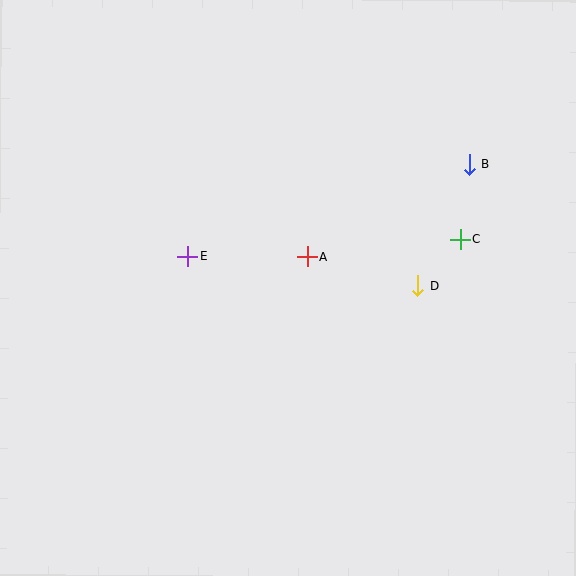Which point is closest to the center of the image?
Point A at (307, 257) is closest to the center.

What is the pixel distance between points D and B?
The distance between D and B is 132 pixels.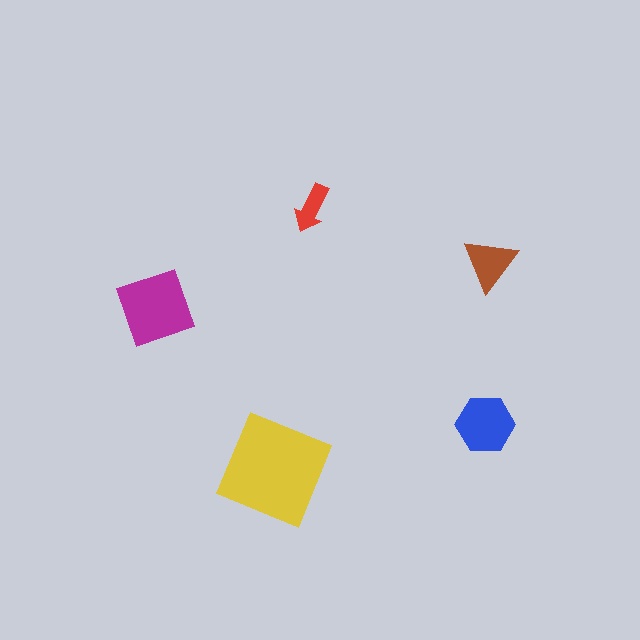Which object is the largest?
The yellow square.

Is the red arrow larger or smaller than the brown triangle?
Smaller.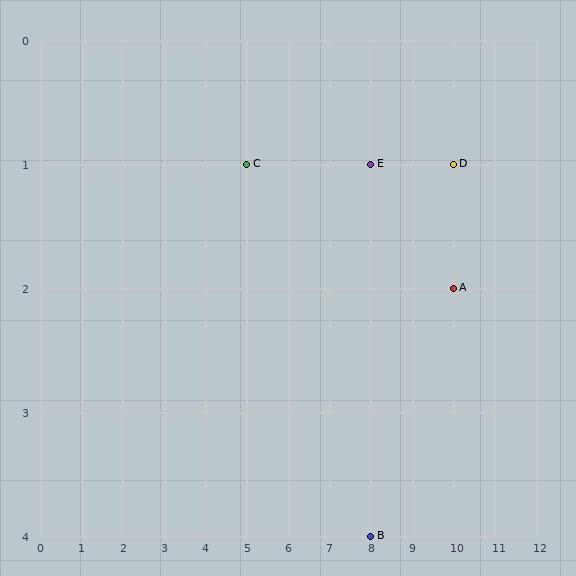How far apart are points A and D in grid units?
Points A and D are 1 row apart.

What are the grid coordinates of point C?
Point C is at grid coordinates (5, 1).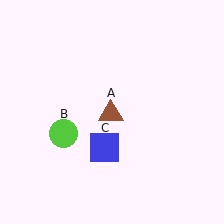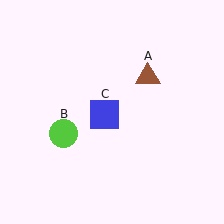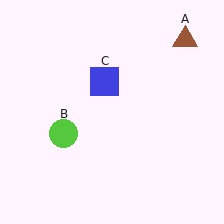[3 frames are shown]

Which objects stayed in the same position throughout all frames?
Lime circle (object B) remained stationary.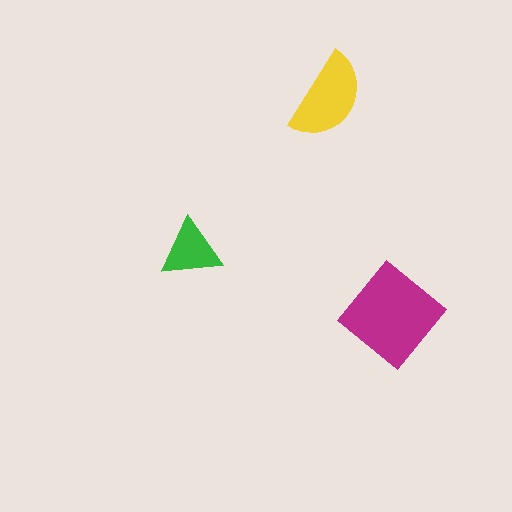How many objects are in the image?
There are 3 objects in the image.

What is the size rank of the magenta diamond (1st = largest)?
1st.